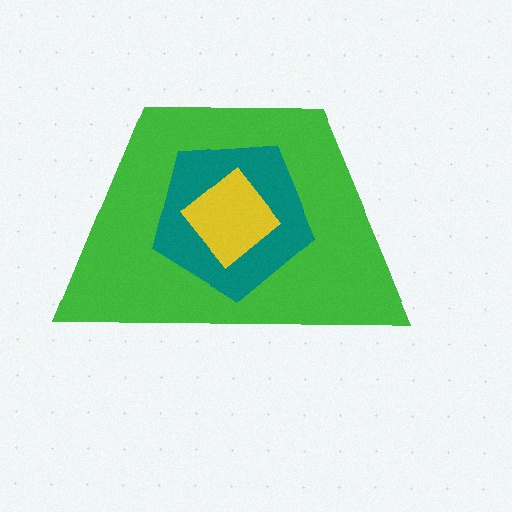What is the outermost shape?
The green trapezoid.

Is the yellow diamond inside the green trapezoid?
Yes.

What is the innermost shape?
The yellow diamond.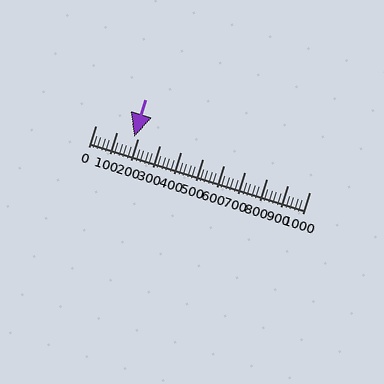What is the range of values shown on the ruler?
The ruler shows values from 0 to 1000.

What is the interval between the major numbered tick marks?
The major tick marks are spaced 100 units apart.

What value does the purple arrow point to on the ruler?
The purple arrow points to approximately 179.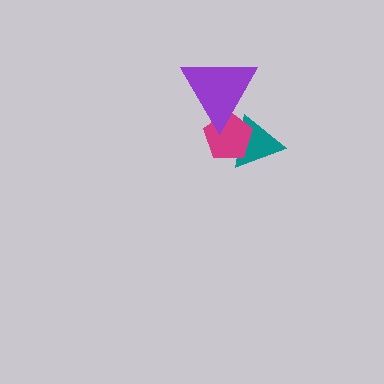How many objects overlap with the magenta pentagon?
2 objects overlap with the magenta pentagon.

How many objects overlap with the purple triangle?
2 objects overlap with the purple triangle.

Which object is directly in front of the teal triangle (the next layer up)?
The magenta pentagon is directly in front of the teal triangle.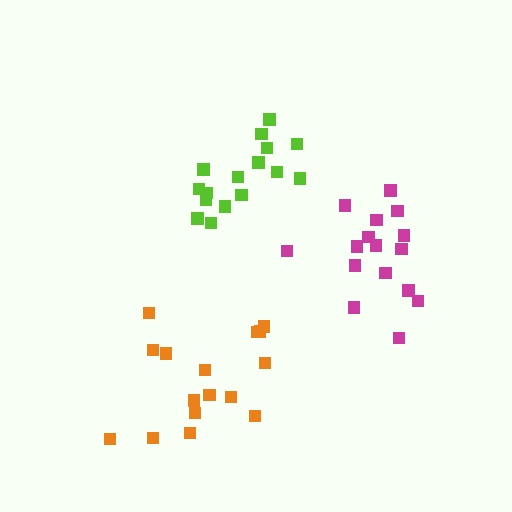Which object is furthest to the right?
The magenta cluster is rightmost.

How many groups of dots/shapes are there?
There are 3 groups.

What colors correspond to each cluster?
The clusters are colored: orange, lime, magenta.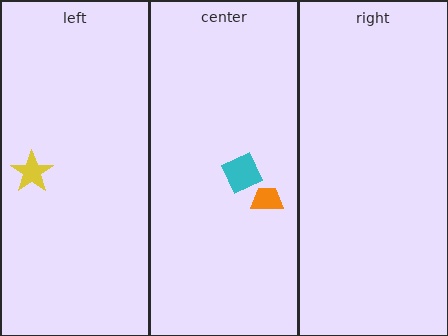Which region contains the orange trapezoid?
The center region.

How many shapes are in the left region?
1.